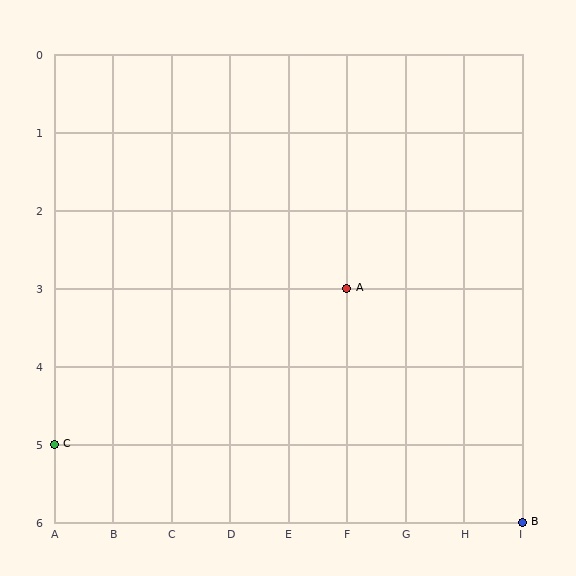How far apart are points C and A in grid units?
Points C and A are 5 columns and 2 rows apart (about 5.4 grid units diagonally).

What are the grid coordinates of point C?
Point C is at grid coordinates (A, 5).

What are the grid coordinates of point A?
Point A is at grid coordinates (F, 3).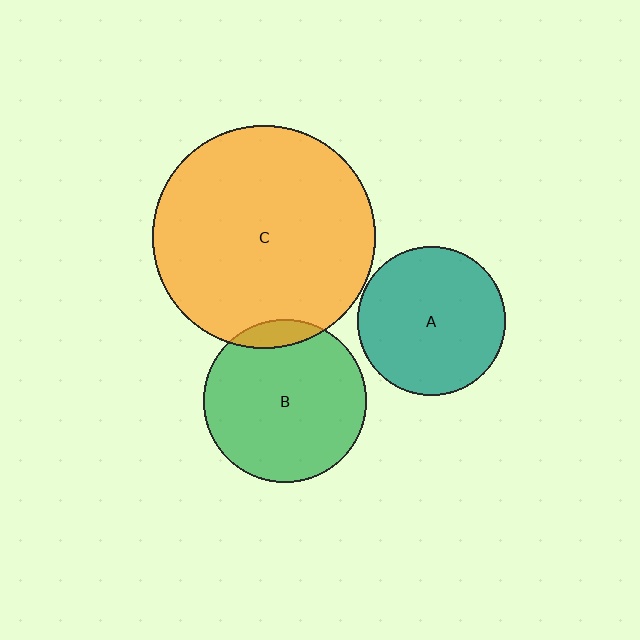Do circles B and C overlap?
Yes.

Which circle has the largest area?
Circle C (orange).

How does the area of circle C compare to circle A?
Approximately 2.3 times.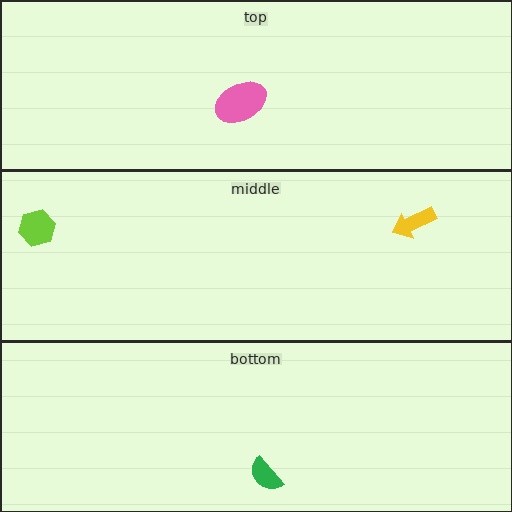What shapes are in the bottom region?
The green semicircle.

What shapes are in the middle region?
The lime hexagon, the yellow arrow.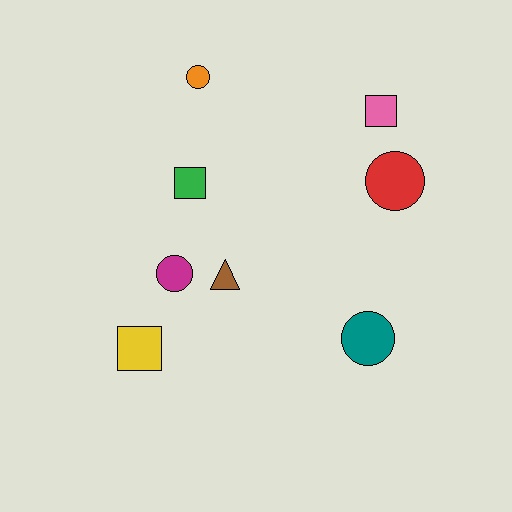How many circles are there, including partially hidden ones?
There are 4 circles.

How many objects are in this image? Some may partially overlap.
There are 8 objects.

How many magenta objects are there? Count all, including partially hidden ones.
There is 1 magenta object.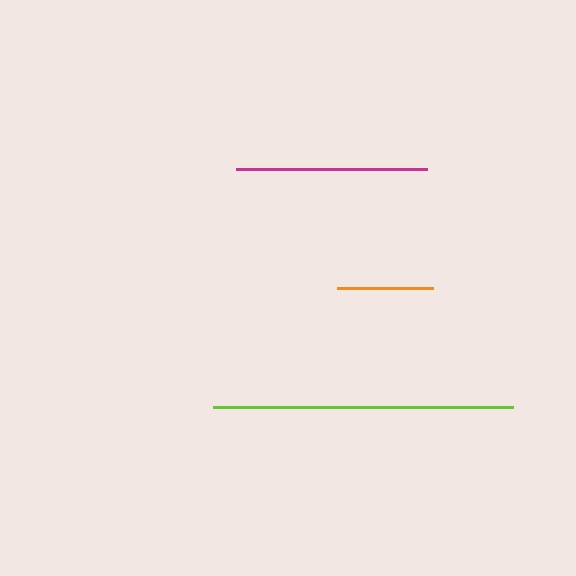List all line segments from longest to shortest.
From longest to shortest: lime, magenta, orange.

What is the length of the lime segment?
The lime segment is approximately 300 pixels long.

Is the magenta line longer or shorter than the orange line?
The magenta line is longer than the orange line.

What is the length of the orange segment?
The orange segment is approximately 97 pixels long.